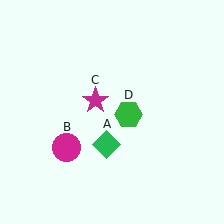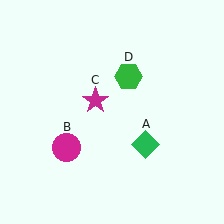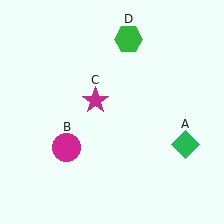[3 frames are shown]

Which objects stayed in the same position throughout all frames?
Magenta circle (object B) and magenta star (object C) remained stationary.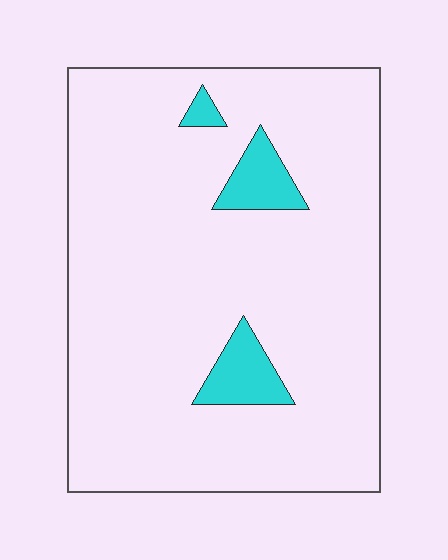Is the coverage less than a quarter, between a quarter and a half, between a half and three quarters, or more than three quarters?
Less than a quarter.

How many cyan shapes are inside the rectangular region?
3.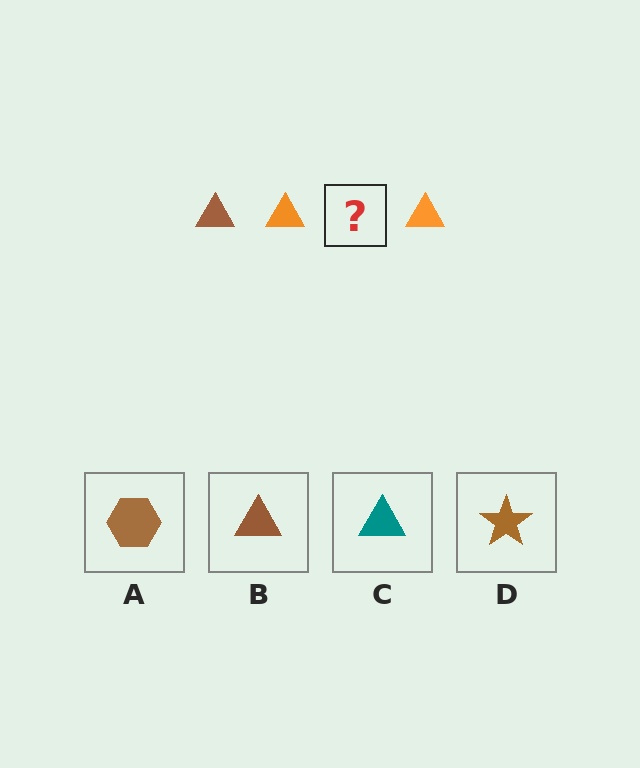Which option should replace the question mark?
Option B.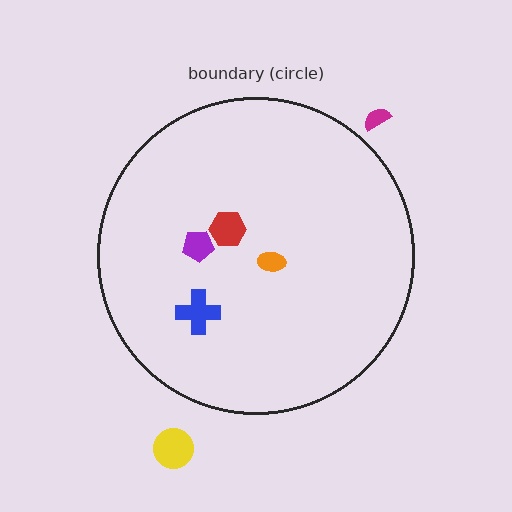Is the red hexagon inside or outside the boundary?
Inside.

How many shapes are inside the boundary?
4 inside, 2 outside.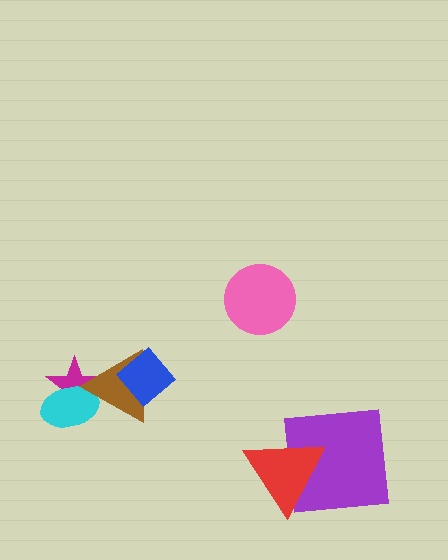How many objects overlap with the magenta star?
2 objects overlap with the magenta star.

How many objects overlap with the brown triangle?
3 objects overlap with the brown triangle.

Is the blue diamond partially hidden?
No, no other shape covers it.